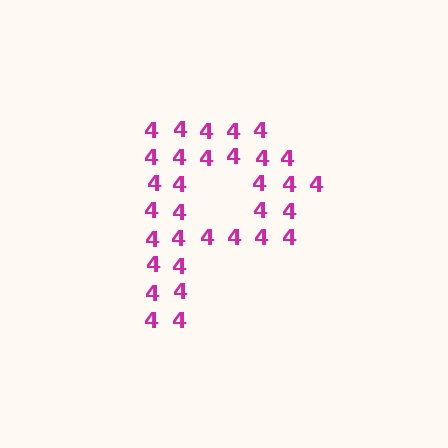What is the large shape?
The large shape is the letter P.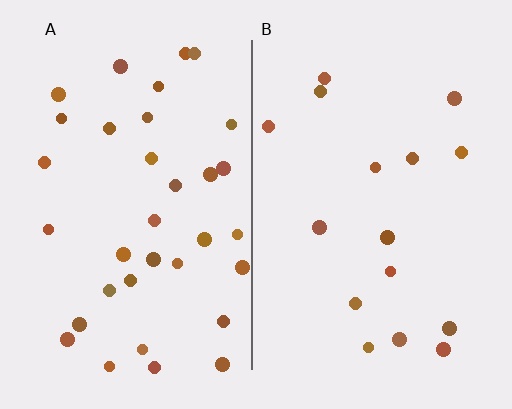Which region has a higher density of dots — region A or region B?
A (the left).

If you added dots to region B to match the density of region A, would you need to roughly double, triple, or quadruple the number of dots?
Approximately double.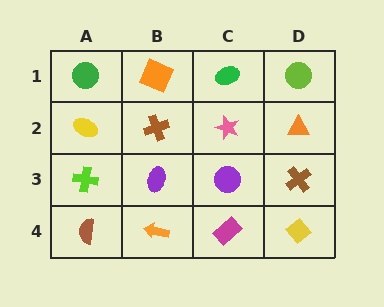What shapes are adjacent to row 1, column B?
A brown cross (row 2, column B), a green circle (row 1, column A), a green ellipse (row 1, column C).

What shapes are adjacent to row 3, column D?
An orange triangle (row 2, column D), a yellow diamond (row 4, column D), a purple circle (row 3, column C).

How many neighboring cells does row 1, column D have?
2.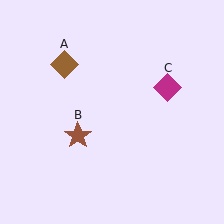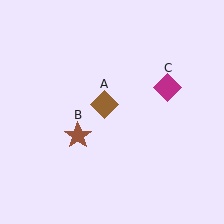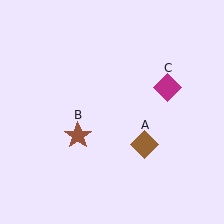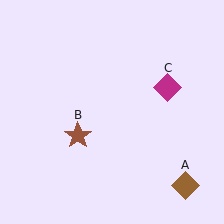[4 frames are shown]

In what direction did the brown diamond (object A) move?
The brown diamond (object A) moved down and to the right.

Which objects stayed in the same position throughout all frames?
Brown star (object B) and magenta diamond (object C) remained stationary.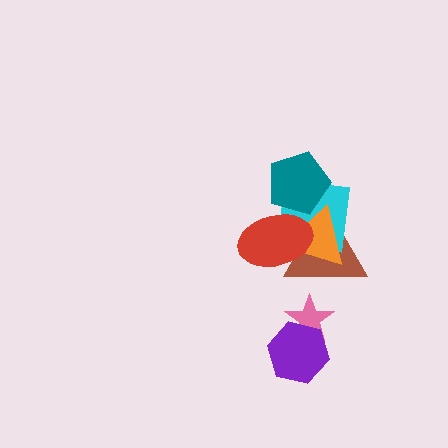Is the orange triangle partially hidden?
Yes, it is partially covered by another shape.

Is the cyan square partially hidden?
Yes, it is partially covered by another shape.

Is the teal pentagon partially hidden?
No, no other shape covers it.